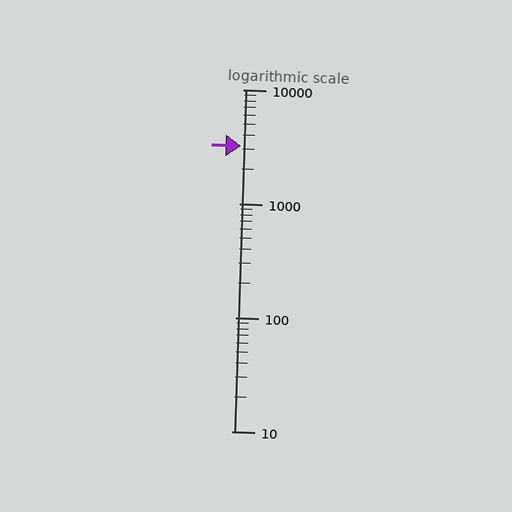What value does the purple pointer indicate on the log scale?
The pointer indicates approximately 3200.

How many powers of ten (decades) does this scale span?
The scale spans 3 decades, from 10 to 10000.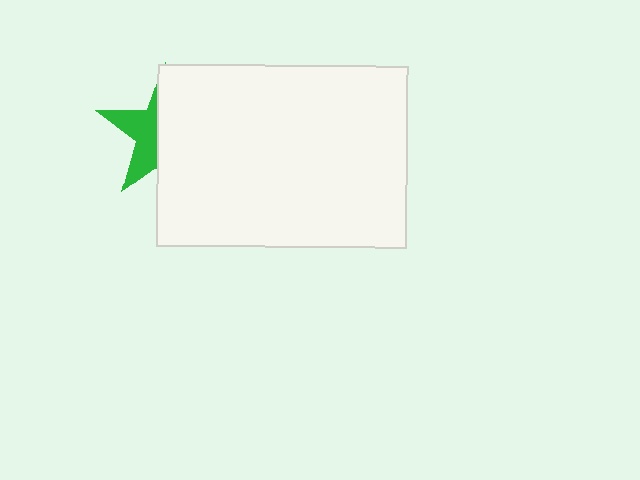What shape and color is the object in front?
The object in front is a white rectangle.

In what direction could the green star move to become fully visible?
The green star could move left. That would shift it out from behind the white rectangle entirely.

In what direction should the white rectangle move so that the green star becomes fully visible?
The white rectangle should move right. That is the shortest direction to clear the overlap and leave the green star fully visible.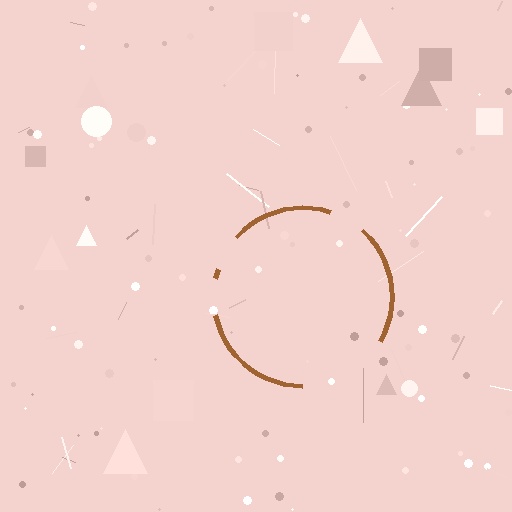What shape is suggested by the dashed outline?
The dashed outline suggests a circle.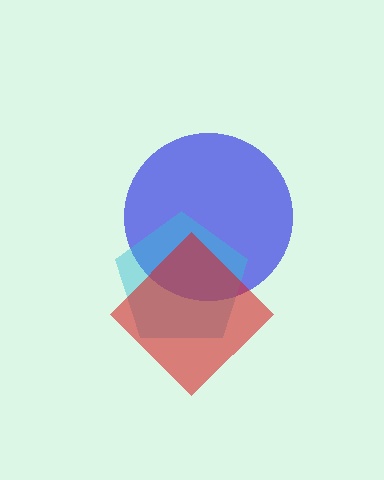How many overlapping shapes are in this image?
There are 3 overlapping shapes in the image.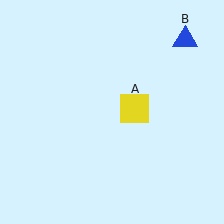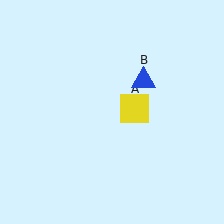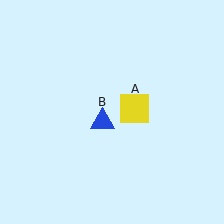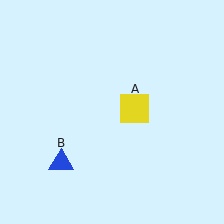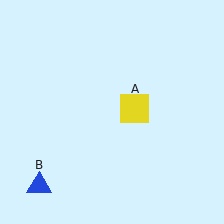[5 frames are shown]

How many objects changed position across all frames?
1 object changed position: blue triangle (object B).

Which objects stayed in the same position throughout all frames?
Yellow square (object A) remained stationary.